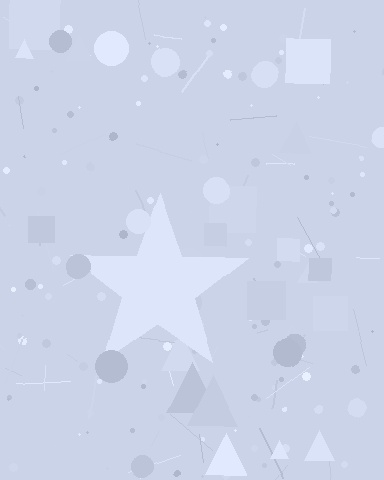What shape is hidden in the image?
A star is hidden in the image.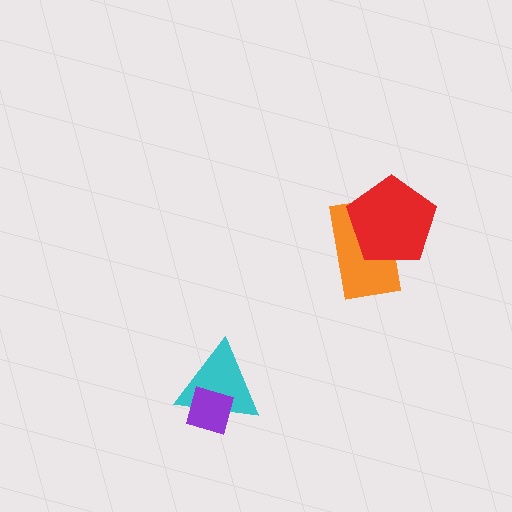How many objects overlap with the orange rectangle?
1 object overlaps with the orange rectangle.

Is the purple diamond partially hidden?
No, no other shape covers it.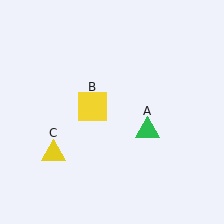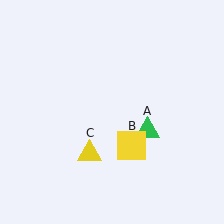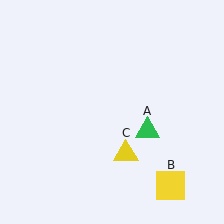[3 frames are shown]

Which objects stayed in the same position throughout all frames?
Green triangle (object A) remained stationary.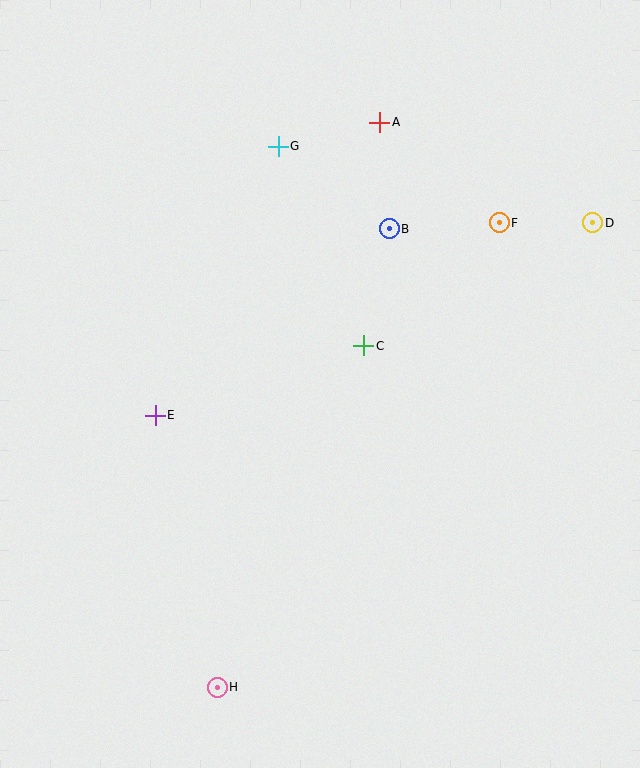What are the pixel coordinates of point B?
Point B is at (389, 229).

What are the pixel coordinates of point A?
Point A is at (380, 122).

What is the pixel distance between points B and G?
The distance between B and G is 139 pixels.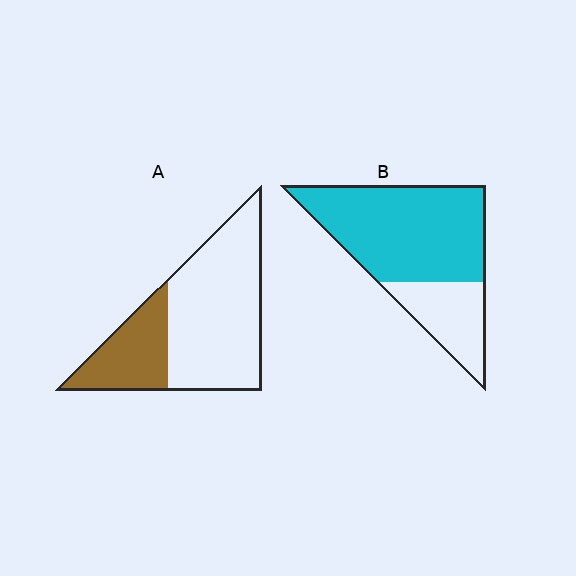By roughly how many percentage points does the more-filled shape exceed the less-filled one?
By roughly 40 percentage points (B over A).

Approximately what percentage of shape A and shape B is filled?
A is approximately 30% and B is approximately 70%.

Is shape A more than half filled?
No.